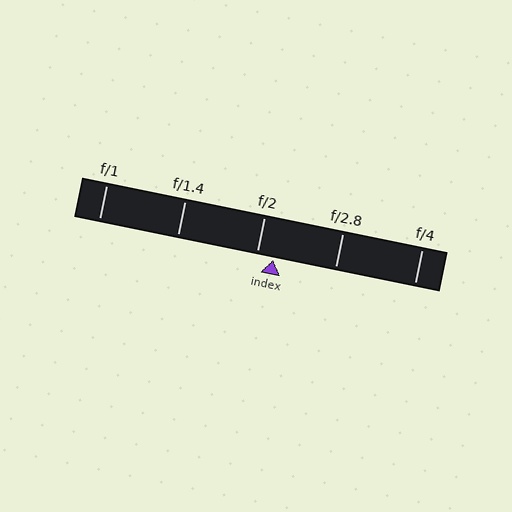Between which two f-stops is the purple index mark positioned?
The index mark is between f/2 and f/2.8.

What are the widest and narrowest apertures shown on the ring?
The widest aperture shown is f/1 and the narrowest is f/4.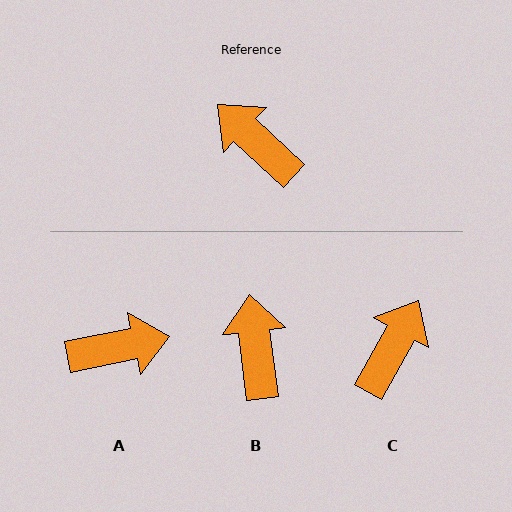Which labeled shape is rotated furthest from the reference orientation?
A, about 125 degrees away.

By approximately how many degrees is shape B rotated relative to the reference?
Approximately 40 degrees clockwise.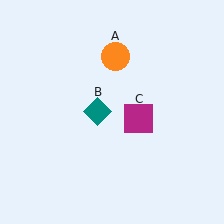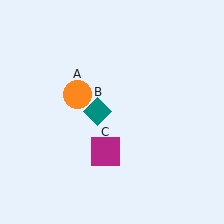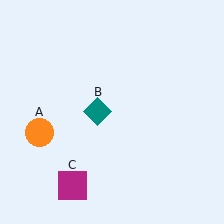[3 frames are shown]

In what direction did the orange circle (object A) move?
The orange circle (object A) moved down and to the left.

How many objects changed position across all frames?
2 objects changed position: orange circle (object A), magenta square (object C).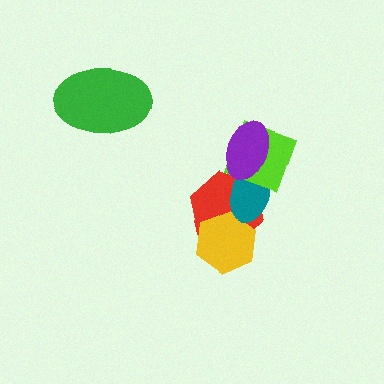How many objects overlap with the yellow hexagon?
2 objects overlap with the yellow hexagon.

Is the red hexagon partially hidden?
Yes, it is partially covered by another shape.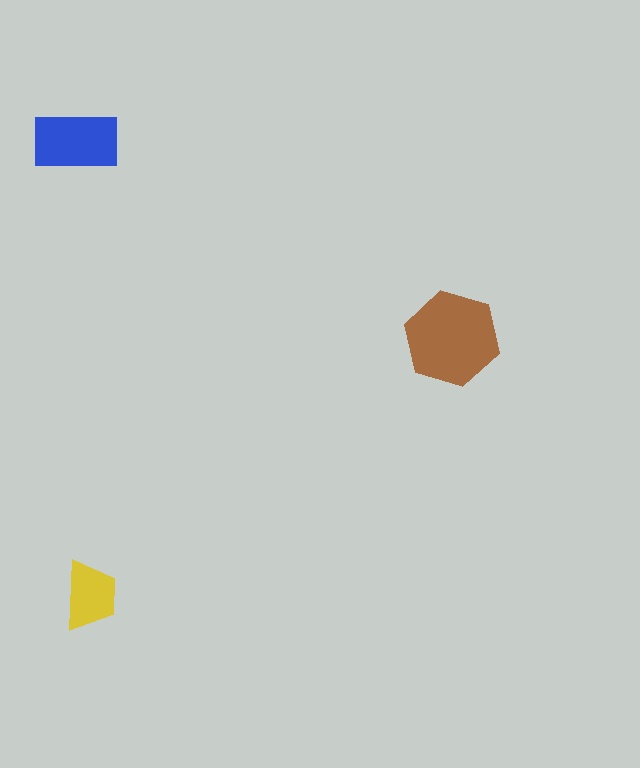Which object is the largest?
The brown hexagon.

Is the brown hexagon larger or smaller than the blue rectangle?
Larger.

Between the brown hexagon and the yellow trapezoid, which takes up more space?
The brown hexagon.